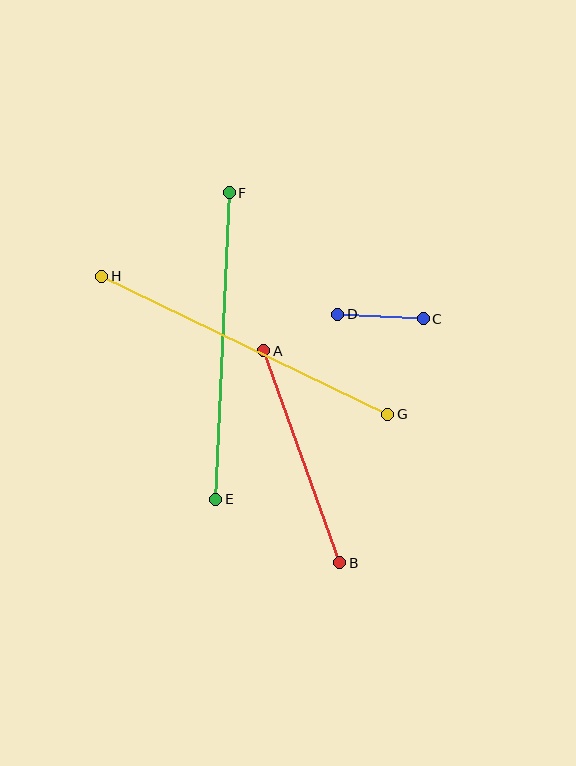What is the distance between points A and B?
The distance is approximately 225 pixels.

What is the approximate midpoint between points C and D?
The midpoint is at approximately (380, 317) pixels.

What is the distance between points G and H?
The distance is approximately 318 pixels.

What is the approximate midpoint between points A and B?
The midpoint is at approximately (302, 457) pixels.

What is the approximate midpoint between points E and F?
The midpoint is at approximately (223, 346) pixels.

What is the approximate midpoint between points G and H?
The midpoint is at approximately (245, 345) pixels.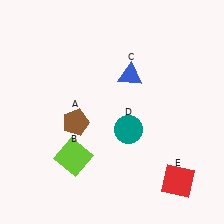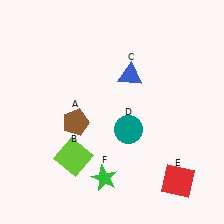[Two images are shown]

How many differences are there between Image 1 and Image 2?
There is 1 difference between the two images.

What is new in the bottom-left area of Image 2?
A green star (F) was added in the bottom-left area of Image 2.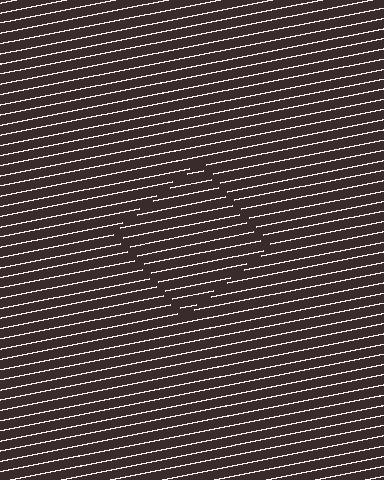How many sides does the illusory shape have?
4 sides — the line-ends trace a square.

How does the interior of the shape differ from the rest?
The interior of the shape contains the same grating, shifted by half a period — the contour is defined by the phase discontinuity where line-ends from the inner and outer gratings abut.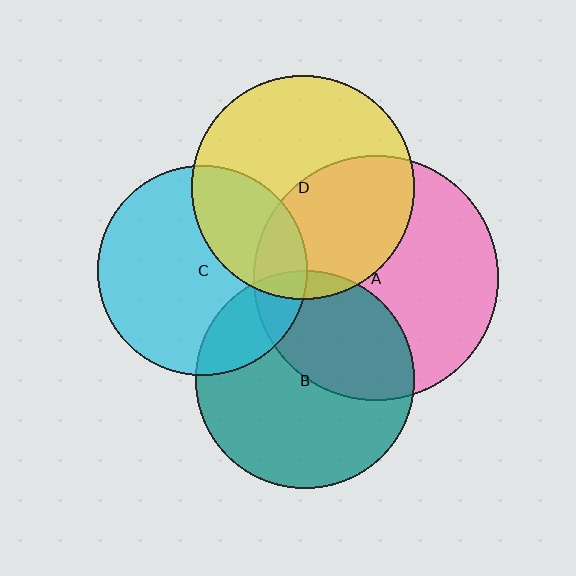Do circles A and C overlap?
Yes.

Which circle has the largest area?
Circle A (pink).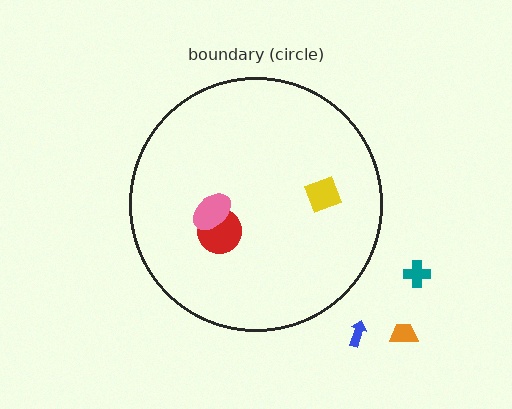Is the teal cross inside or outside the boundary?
Outside.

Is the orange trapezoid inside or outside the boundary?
Outside.